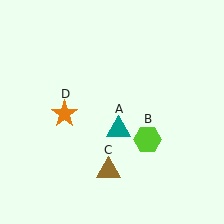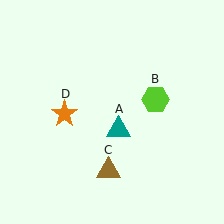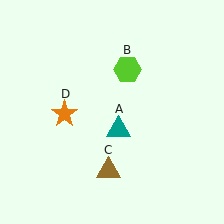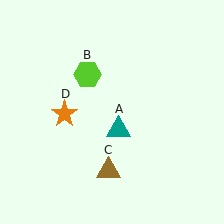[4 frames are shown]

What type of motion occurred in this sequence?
The lime hexagon (object B) rotated counterclockwise around the center of the scene.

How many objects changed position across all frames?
1 object changed position: lime hexagon (object B).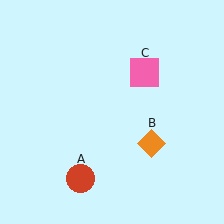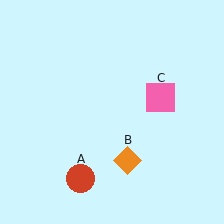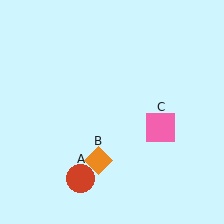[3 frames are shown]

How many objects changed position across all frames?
2 objects changed position: orange diamond (object B), pink square (object C).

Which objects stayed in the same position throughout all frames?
Red circle (object A) remained stationary.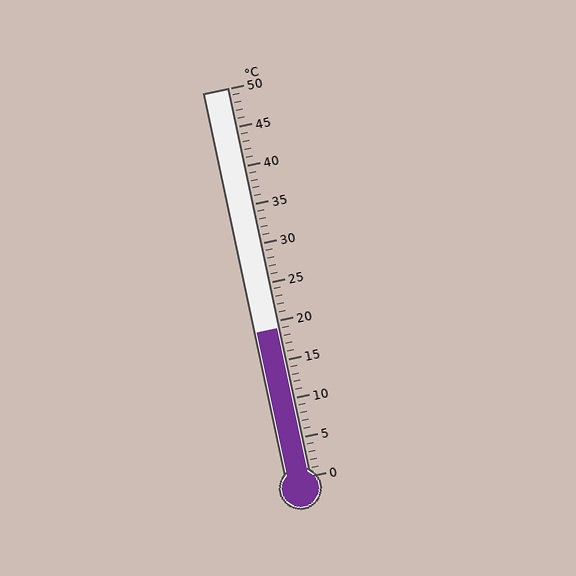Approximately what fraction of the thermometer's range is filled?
The thermometer is filled to approximately 40% of its range.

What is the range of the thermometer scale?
The thermometer scale ranges from 0°C to 50°C.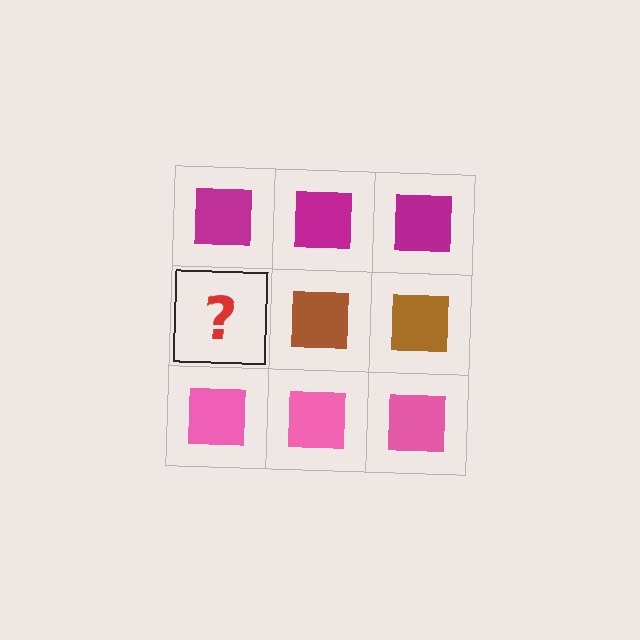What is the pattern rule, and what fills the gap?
The rule is that each row has a consistent color. The gap should be filled with a brown square.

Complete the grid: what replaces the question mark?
The question mark should be replaced with a brown square.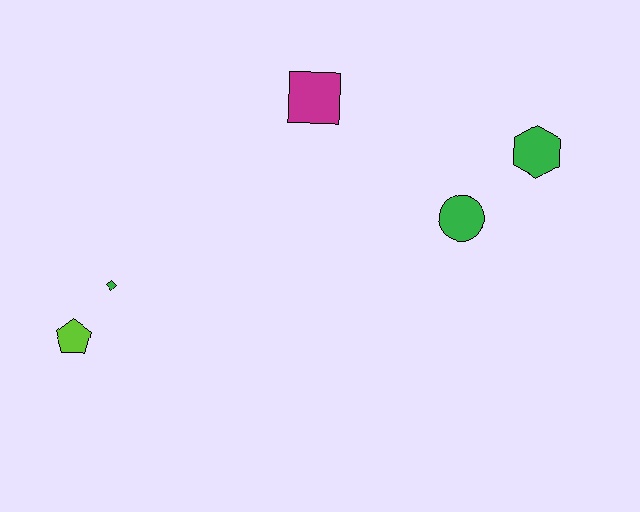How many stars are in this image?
There are no stars.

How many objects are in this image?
There are 5 objects.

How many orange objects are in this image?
There are no orange objects.